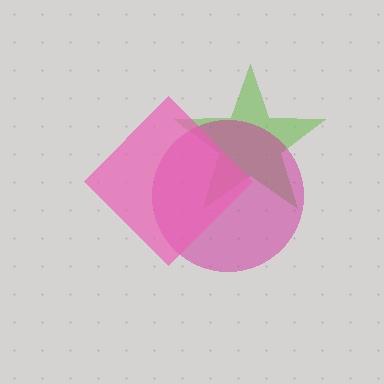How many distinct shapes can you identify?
There are 3 distinct shapes: a lime star, a magenta circle, a pink diamond.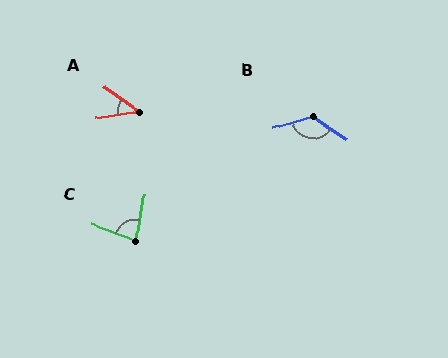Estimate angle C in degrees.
Approximately 80 degrees.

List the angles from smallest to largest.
A (45°), C (80°), B (130°).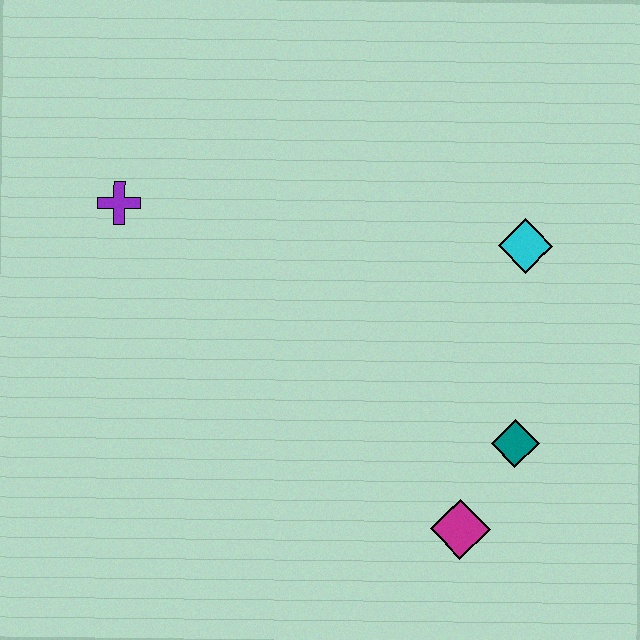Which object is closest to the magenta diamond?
The teal diamond is closest to the magenta diamond.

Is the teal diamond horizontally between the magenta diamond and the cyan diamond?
Yes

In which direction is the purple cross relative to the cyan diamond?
The purple cross is to the left of the cyan diamond.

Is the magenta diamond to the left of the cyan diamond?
Yes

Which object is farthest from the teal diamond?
The purple cross is farthest from the teal diamond.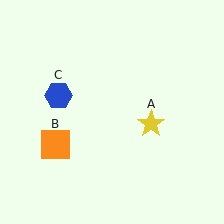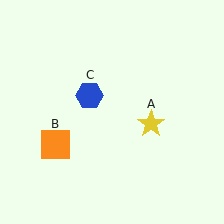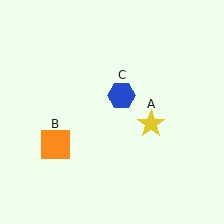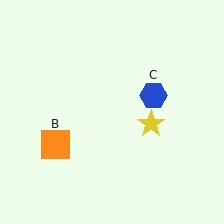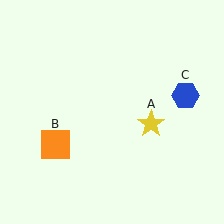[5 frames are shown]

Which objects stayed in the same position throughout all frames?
Yellow star (object A) and orange square (object B) remained stationary.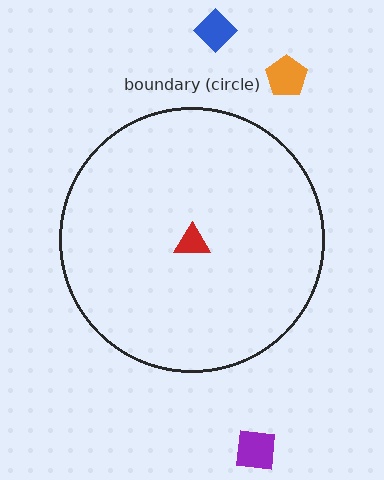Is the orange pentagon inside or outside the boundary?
Outside.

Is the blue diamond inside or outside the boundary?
Outside.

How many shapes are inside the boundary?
1 inside, 3 outside.